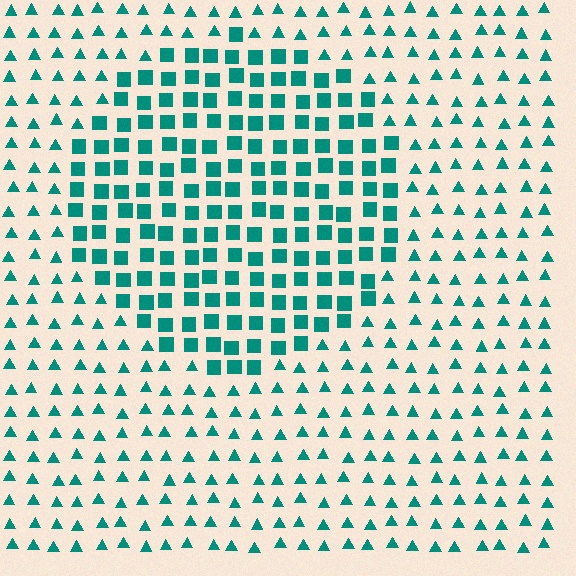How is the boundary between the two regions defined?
The boundary is defined by a change in element shape: squares inside vs. triangles outside. All elements share the same color and spacing.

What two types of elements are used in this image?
The image uses squares inside the circle region and triangles outside it.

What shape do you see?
I see a circle.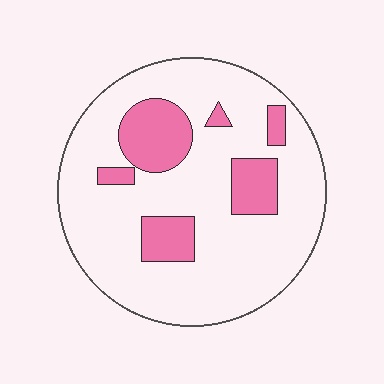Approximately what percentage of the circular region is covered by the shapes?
Approximately 20%.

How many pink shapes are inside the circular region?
6.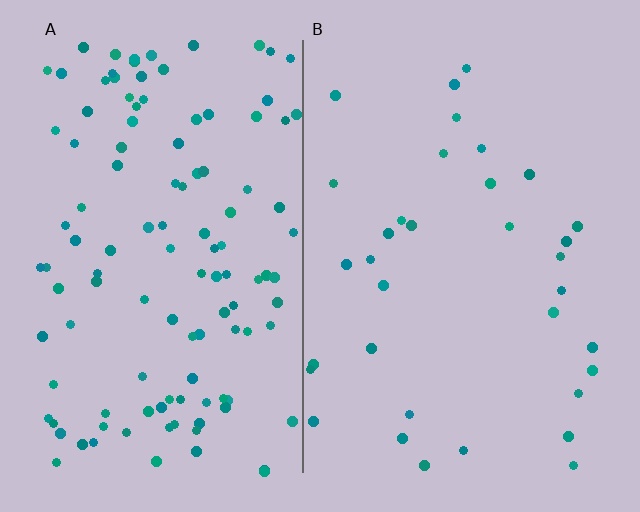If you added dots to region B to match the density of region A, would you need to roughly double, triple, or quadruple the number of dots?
Approximately triple.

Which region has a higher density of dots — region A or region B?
A (the left).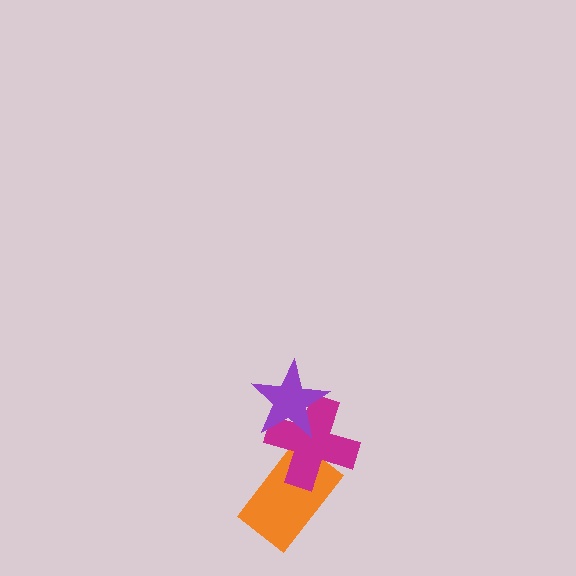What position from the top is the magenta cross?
The magenta cross is 2nd from the top.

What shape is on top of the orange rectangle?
The magenta cross is on top of the orange rectangle.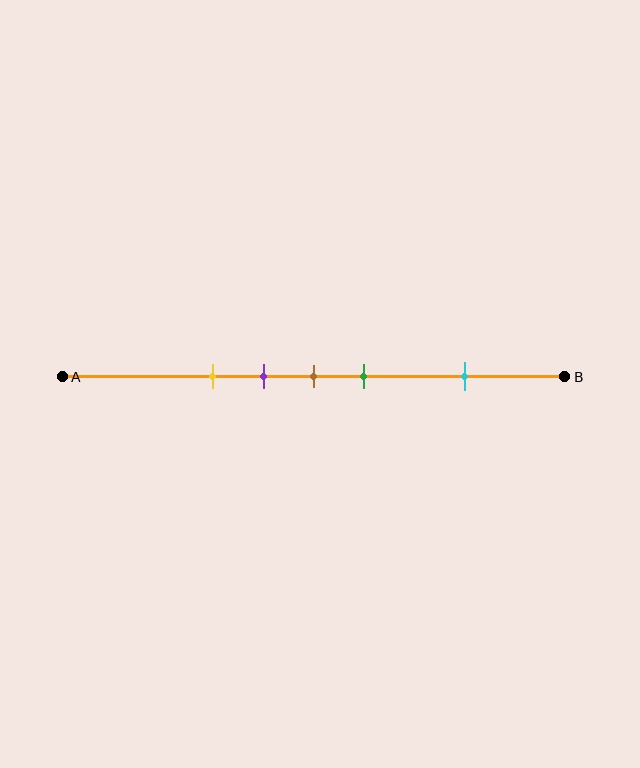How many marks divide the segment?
There are 5 marks dividing the segment.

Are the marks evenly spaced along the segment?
No, the marks are not evenly spaced.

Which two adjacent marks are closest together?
The purple and brown marks are the closest adjacent pair.